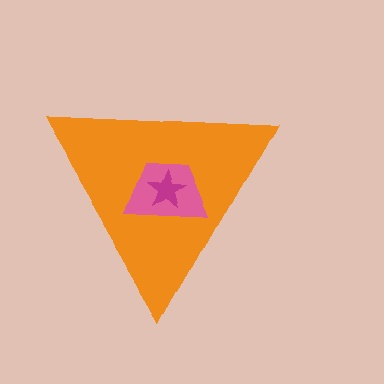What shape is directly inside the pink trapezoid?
The magenta star.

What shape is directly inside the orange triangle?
The pink trapezoid.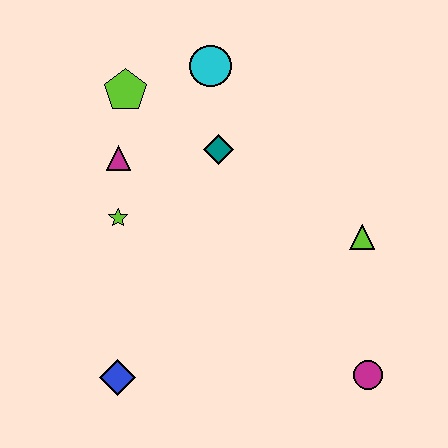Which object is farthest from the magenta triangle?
The magenta circle is farthest from the magenta triangle.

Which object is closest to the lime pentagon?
The magenta triangle is closest to the lime pentagon.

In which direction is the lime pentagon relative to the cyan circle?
The lime pentagon is to the left of the cyan circle.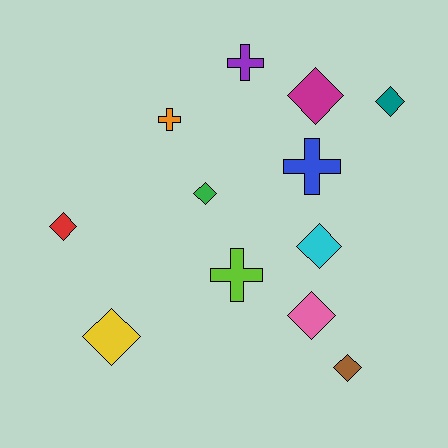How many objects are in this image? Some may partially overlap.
There are 12 objects.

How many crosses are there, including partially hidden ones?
There are 4 crosses.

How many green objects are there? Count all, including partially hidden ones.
There is 1 green object.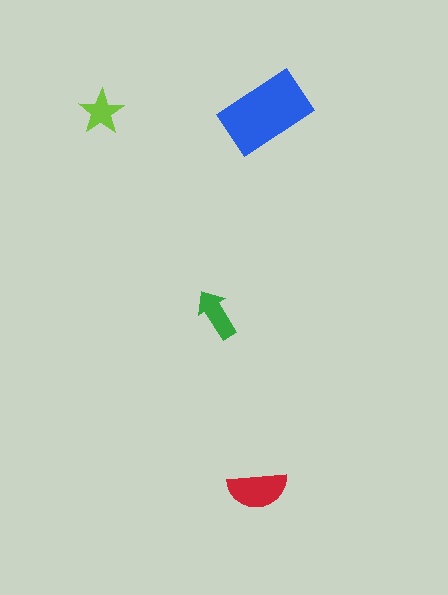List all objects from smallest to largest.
The lime star, the green arrow, the red semicircle, the blue rectangle.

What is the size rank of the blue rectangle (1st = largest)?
1st.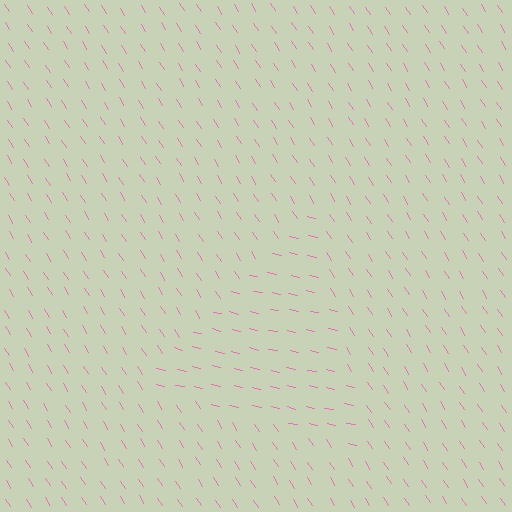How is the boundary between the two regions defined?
The boundary is defined purely by a change in line orientation (approximately 45 degrees difference). All lines are the same color and thickness.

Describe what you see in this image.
The image is filled with small pink line segments. A triangle region in the image has lines oriented differently from the surrounding lines, creating a visible texture boundary.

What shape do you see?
I see a triangle.